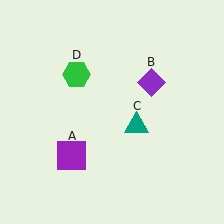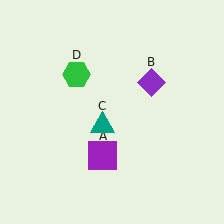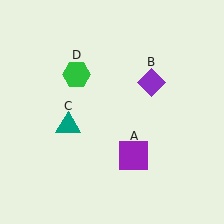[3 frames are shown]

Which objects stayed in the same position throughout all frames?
Purple diamond (object B) and green hexagon (object D) remained stationary.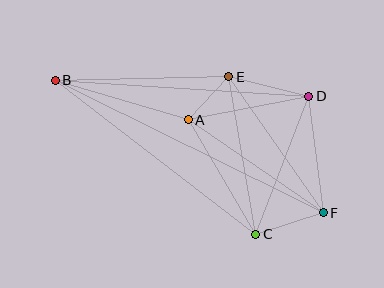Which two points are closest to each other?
Points A and E are closest to each other.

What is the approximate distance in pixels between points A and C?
The distance between A and C is approximately 133 pixels.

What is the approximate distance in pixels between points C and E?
The distance between C and E is approximately 160 pixels.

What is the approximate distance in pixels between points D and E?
The distance between D and E is approximately 83 pixels.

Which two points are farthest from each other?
Points B and F are farthest from each other.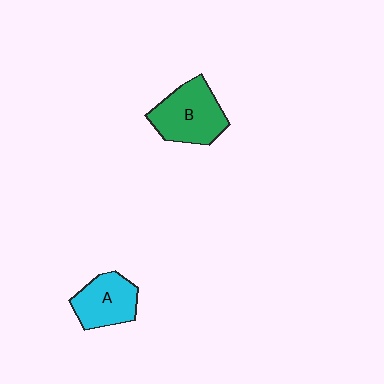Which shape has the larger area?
Shape B (green).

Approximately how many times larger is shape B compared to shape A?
Approximately 1.3 times.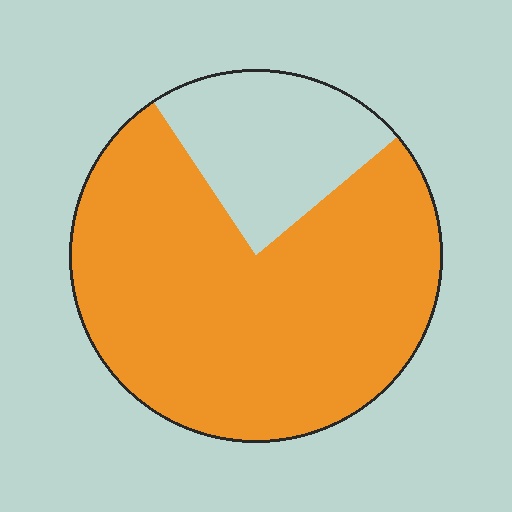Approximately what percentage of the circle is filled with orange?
Approximately 75%.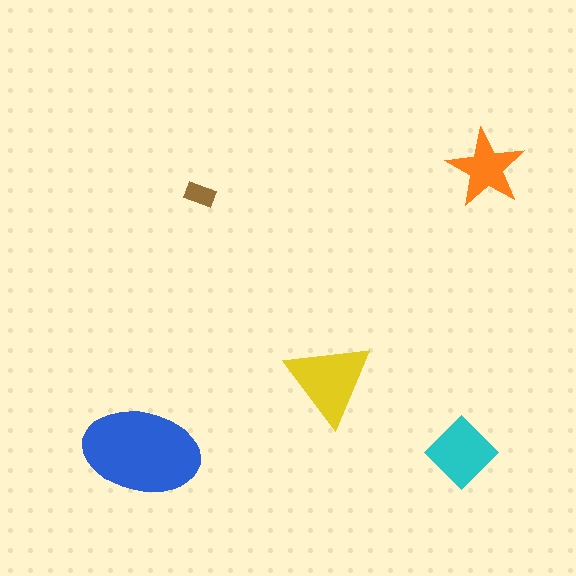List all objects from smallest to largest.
The brown rectangle, the orange star, the cyan diamond, the yellow triangle, the blue ellipse.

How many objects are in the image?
There are 5 objects in the image.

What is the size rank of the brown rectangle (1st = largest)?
5th.